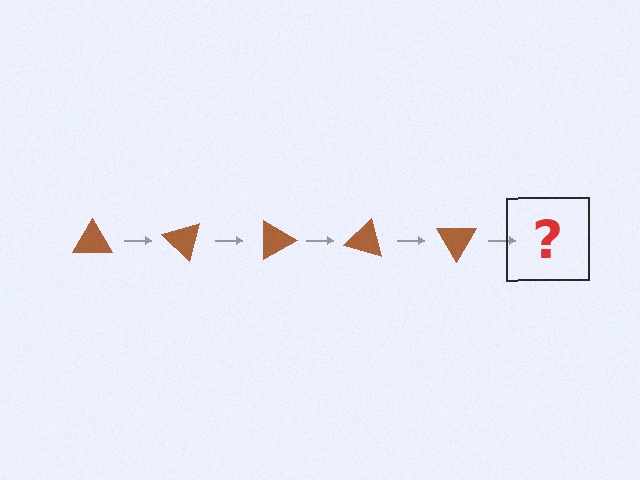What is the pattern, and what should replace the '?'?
The pattern is that the triangle rotates 45 degrees each step. The '?' should be a brown triangle rotated 225 degrees.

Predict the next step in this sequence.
The next step is a brown triangle rotated 225 degrees.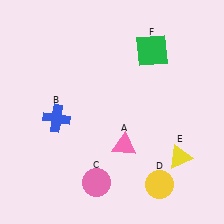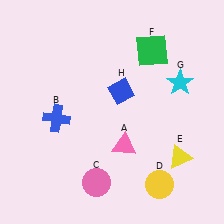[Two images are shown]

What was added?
A cyan star (G), a blue diamond (H) were added in Image 2.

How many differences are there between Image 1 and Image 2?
There are 2 differences between the two images.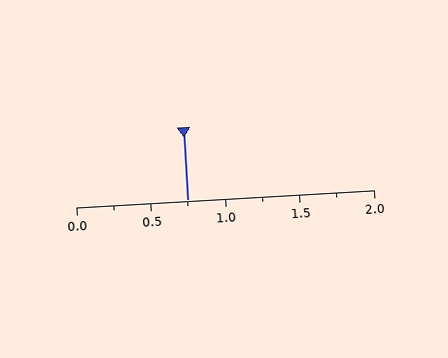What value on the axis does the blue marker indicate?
The marker indicates approximately 0.75.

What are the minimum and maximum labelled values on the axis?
The axis runs from 0.0 to 2.0.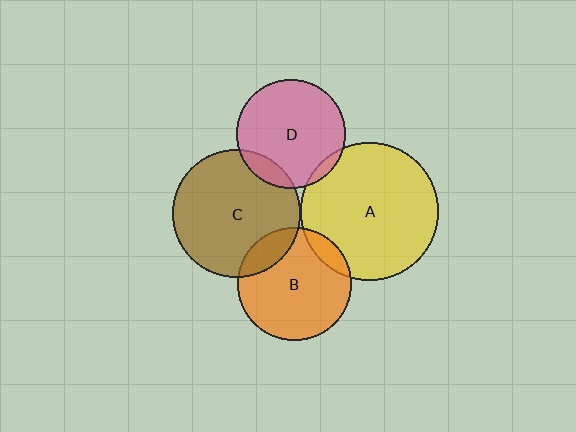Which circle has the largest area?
Circle A (yellow).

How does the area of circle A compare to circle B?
Approximately 1.5 times.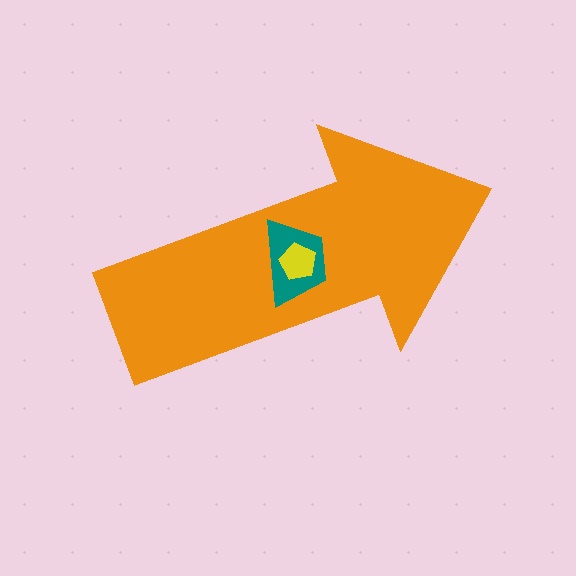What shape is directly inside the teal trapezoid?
The yellow pentagon.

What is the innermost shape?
The yellow pentagon.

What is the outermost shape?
The orange arrow.